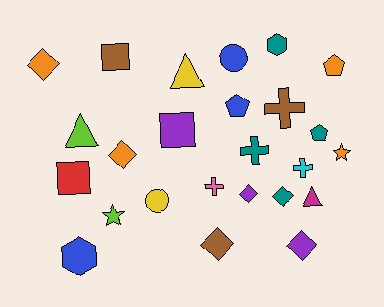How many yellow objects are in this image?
There are 2 yellow objects.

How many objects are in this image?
There are 25 objects.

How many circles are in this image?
There are 2 circles.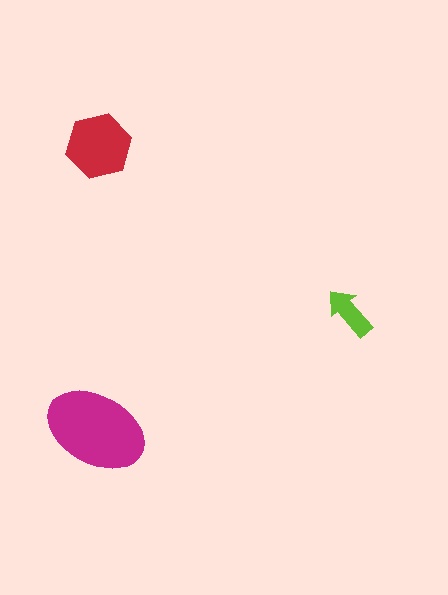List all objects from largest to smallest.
The magenta ellipse, the red hexagon, the lime arrow.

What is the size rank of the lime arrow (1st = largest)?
3rd.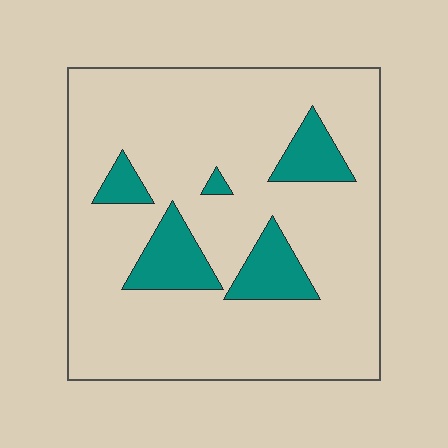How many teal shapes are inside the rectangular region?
5.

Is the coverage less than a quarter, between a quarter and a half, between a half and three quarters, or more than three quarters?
Less than a quarter.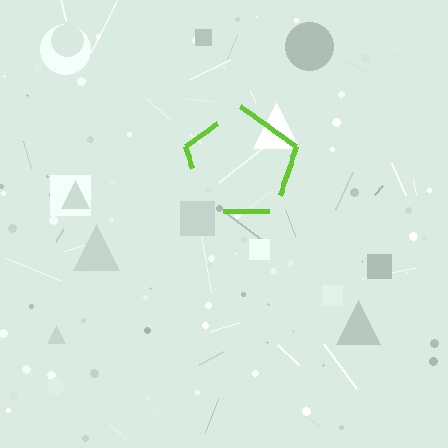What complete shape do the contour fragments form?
The contour fragments form a pentagon.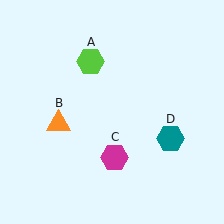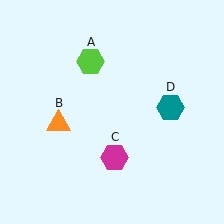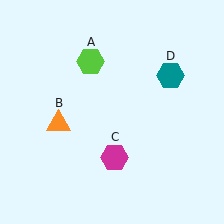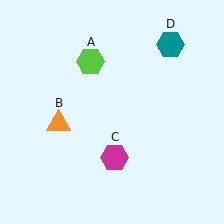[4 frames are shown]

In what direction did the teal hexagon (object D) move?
The teal hexagon (object D) moved up.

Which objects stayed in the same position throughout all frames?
Lime hexagon (object A) and orange triangle (object B) and magenta hexagon (object C) remained stationary.